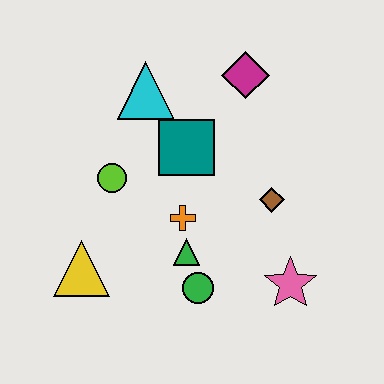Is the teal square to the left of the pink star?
Yes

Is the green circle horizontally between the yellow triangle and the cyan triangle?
No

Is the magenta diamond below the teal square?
No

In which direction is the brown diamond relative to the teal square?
The brown diamond is to the right of the teal square.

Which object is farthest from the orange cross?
The magenta diamond is farthest from the orange cross.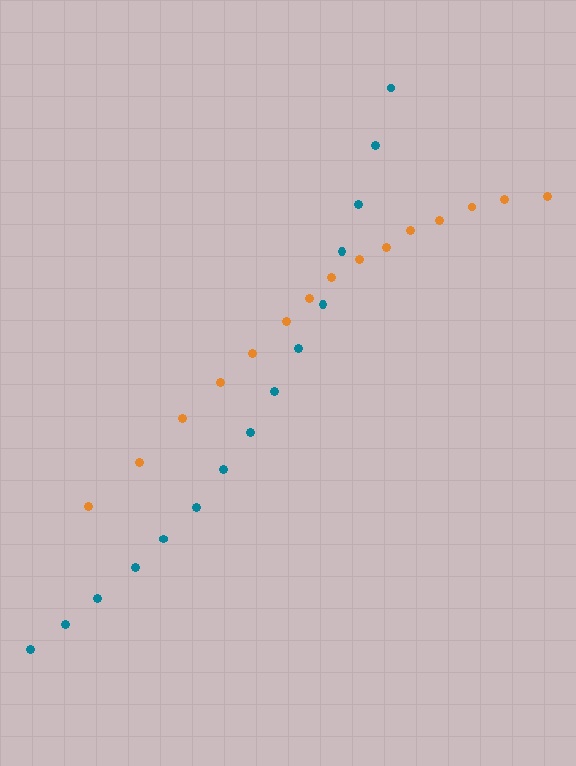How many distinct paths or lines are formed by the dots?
There are 2 distinct paths.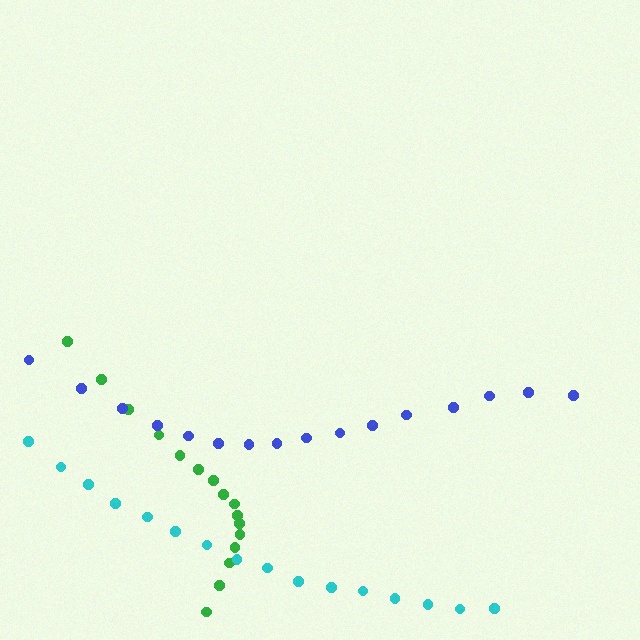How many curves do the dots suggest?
There are 3 distinct paths.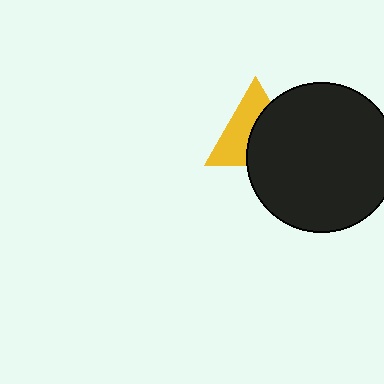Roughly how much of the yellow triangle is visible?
About half of it is visible (roughly 50%).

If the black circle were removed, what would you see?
You would see the complete yellow triangle.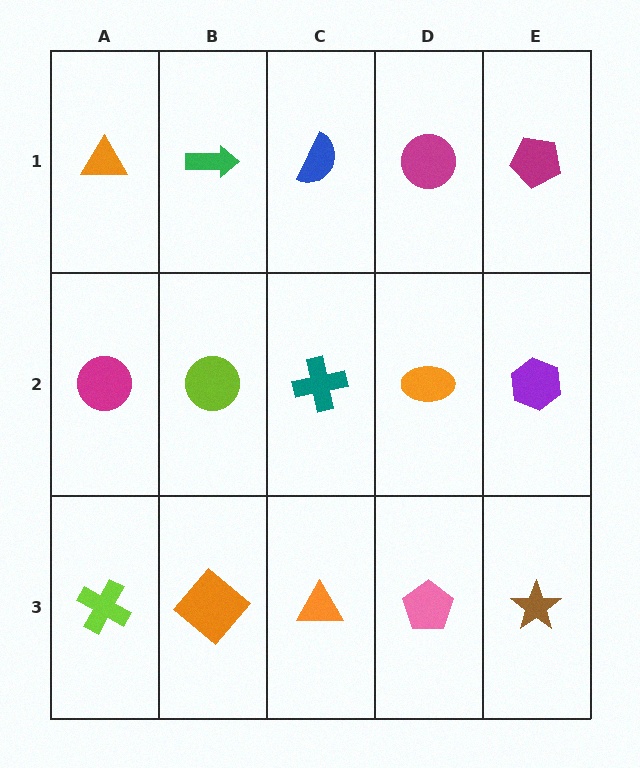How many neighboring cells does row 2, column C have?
4.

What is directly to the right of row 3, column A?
An orange diamond.